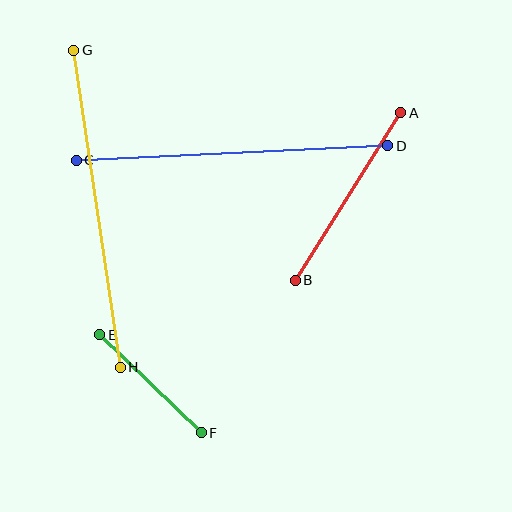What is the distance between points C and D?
The distance is approximately 312 pixels.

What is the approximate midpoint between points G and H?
The midpoint is at approximately (97, 209) pixels.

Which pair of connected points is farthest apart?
Points G and H are farthest apart.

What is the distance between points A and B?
The distance is approximately 198 pixels.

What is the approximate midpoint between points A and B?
The midpoint is at approximately (348, 196) pixels.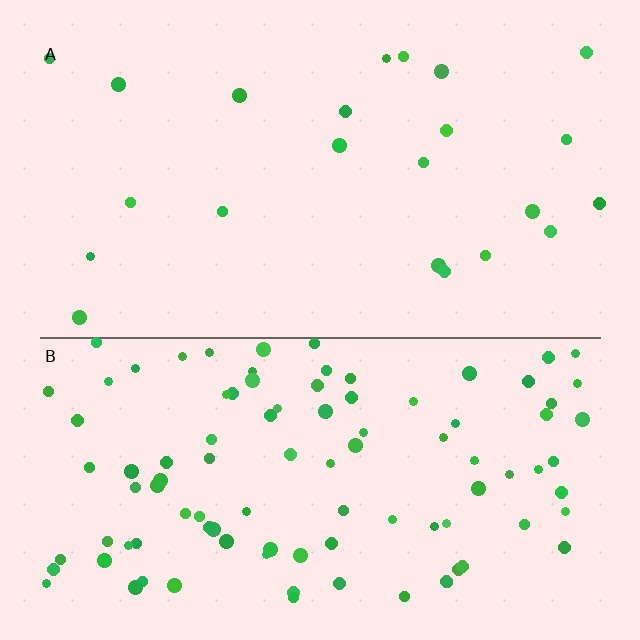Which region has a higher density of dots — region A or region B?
B (the bottom).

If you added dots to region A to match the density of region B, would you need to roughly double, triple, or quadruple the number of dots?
Approximately quadruple.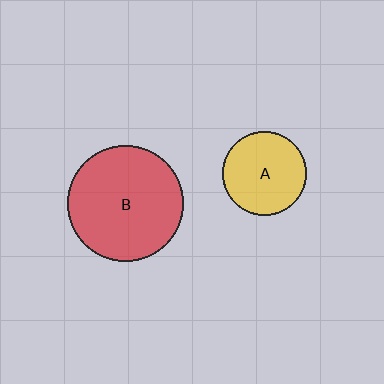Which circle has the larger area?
Circle B (red).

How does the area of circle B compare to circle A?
Approximately 1.9 times.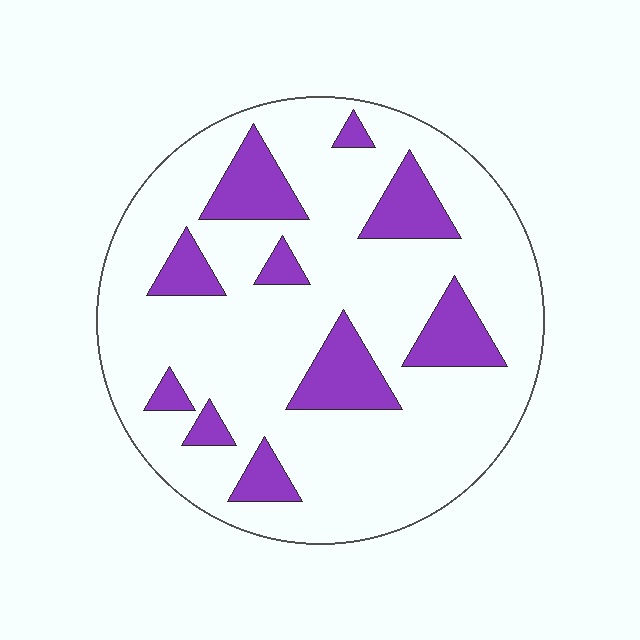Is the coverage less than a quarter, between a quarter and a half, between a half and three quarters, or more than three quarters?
Less than a quarter.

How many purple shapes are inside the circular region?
10.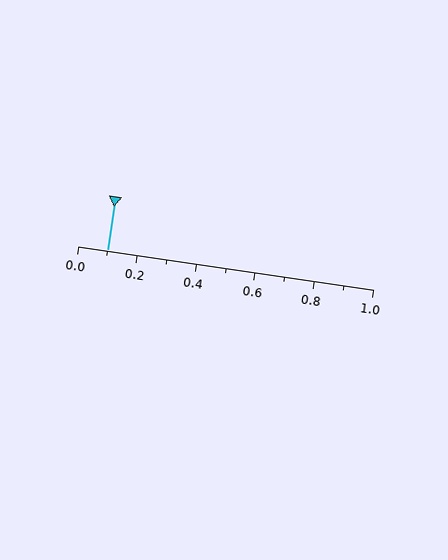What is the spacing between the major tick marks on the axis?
The major ticks are spaced 0.2 apart.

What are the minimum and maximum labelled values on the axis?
The axis runs from 0.0 to 1.0.